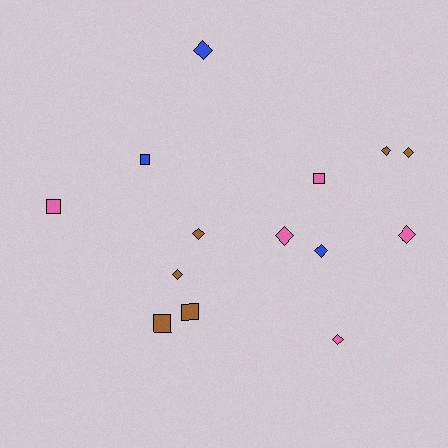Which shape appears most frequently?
Diamond, with 9 objects.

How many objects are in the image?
There are 14 objects.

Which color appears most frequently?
Brown, with 6 objects.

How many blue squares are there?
There is 1 blue square.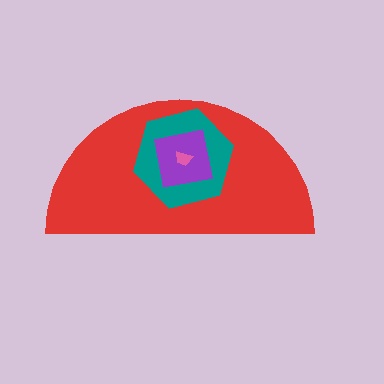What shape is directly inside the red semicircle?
The teal hexagon.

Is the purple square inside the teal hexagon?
Yes.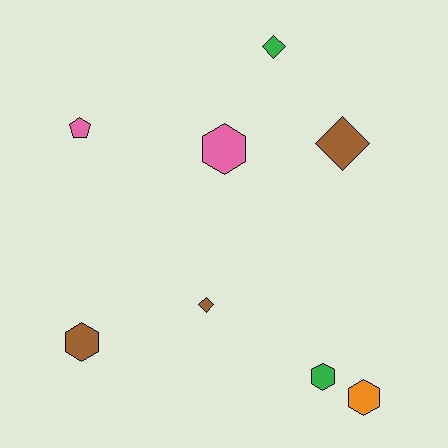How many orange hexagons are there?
There is 1 orange hexagon.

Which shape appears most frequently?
Hexagon, with 4 objects.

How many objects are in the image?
There are 8 objects.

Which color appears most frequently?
Brown, with 3 objects.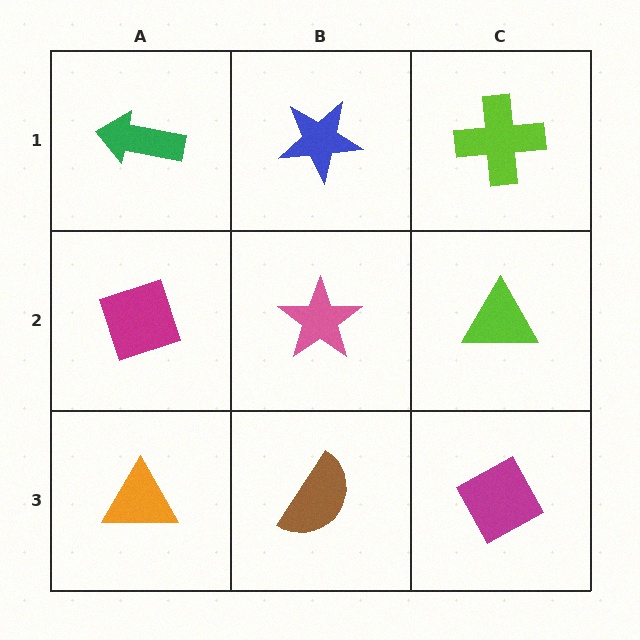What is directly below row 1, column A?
A magenta diamond.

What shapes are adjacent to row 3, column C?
A lime triangle (row 2, column C), a brown semicircle (row 3, column B).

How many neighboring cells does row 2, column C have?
3.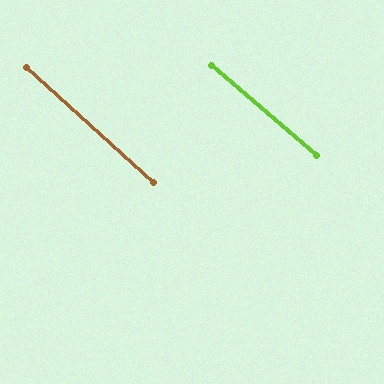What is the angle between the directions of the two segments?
Approximately 1 degree.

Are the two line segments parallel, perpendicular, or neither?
Parallel — their directions differ by only 1.5°.